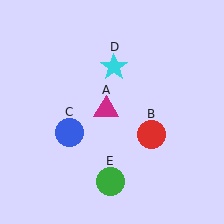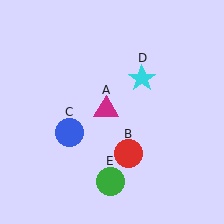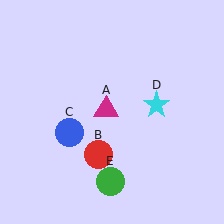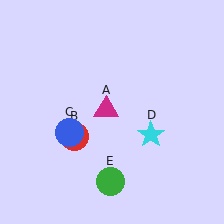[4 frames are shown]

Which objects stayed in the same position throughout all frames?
Magenta triangle (object A) and blue circle (object C) and green circle (object E) remained stationary.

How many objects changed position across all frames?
2 objects changed position: red circle (object B), cyan star (object D).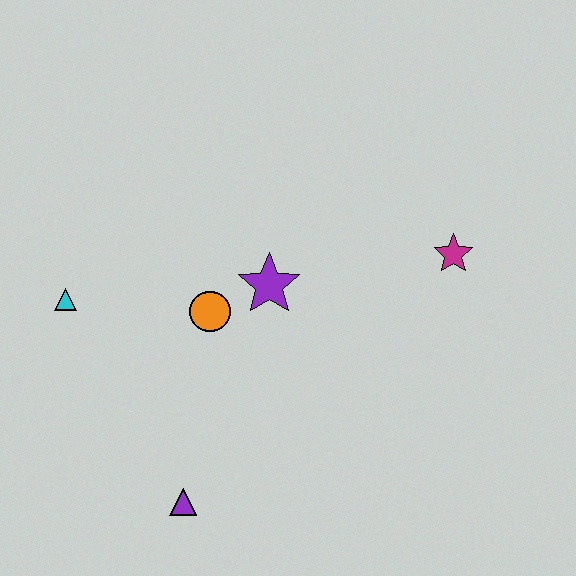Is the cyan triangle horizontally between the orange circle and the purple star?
No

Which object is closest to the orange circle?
The purple star is closest to the orange circle.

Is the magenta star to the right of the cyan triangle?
Yes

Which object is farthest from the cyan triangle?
The magenta star is farthest from the cyan triangle.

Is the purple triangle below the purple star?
Yes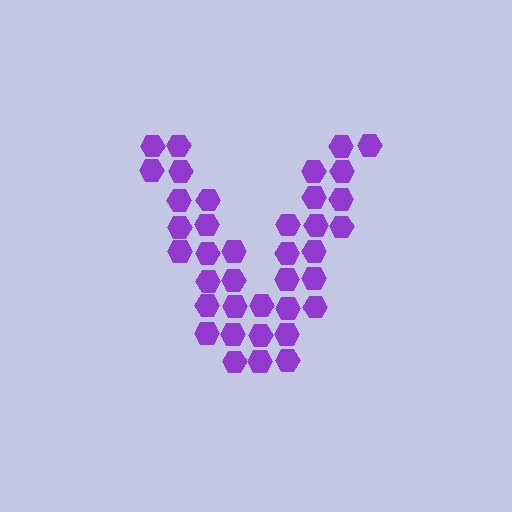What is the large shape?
The large shape is the letter V.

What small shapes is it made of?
It is made of small hexagons.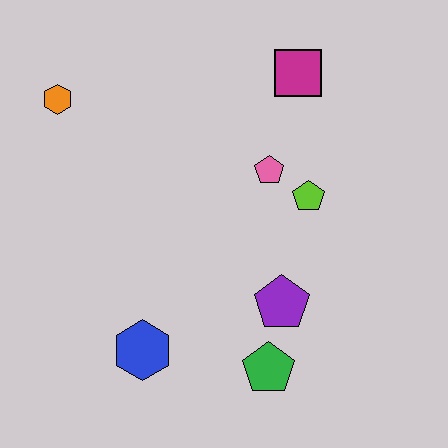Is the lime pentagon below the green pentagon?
No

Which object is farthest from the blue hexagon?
The magenta square is farthest from the blue hexagon.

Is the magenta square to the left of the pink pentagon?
No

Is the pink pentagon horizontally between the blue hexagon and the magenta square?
Yes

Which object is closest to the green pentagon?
The purple pentagon is closest to the green pentagon.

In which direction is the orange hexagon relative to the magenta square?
The orange hexagon is to the left of the magenta square.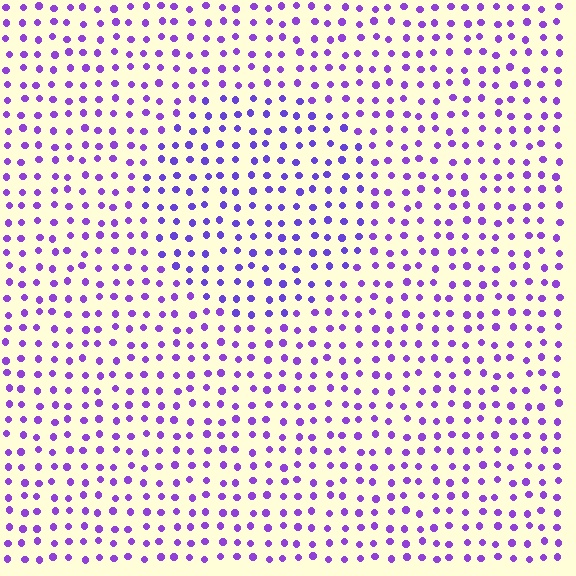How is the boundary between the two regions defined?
The boundary is defined purely by a slight shift in hue (about 17 degrees). Spacing, size, and orientation are identical on both sides.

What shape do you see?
I see a circle.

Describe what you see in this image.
The image is filled with small purple elements in a uniform arrangement. A circle-shaped region is visible where the elements are tinted to a slightly different hue, forming a subtle color boundary.